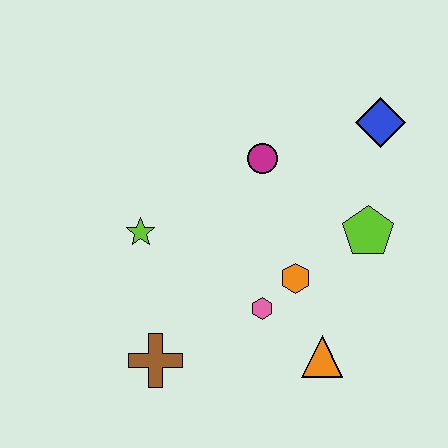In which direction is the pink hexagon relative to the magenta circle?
The pink hexagon is below the magenta circle.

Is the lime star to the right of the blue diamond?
No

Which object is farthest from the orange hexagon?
The blue diamond is farthest from the orange hexagon.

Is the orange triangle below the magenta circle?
Yes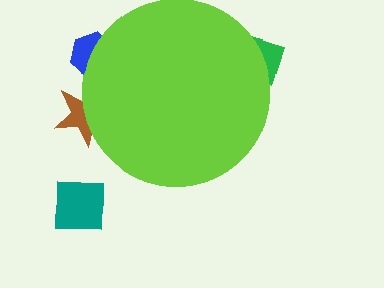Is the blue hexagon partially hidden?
Yes, the blue hexagon is partially hidden behind the lime circle.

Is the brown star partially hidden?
Yes, the brown star is partially hidden behind the lime circle.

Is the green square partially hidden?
Yes, the green square is partially hidden behind the lime circle.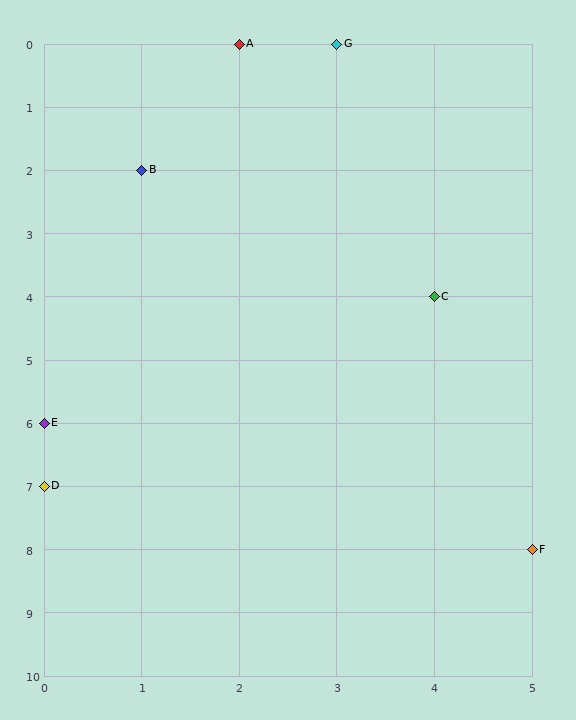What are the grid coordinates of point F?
Point F is at grid coordinates (5, 8).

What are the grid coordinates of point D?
Point D is at grid coordinates (0, 7).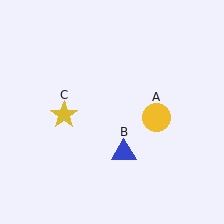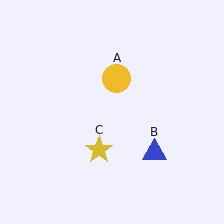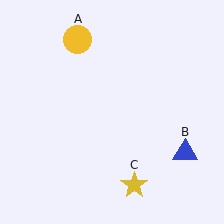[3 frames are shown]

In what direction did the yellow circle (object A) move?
The yellow circle (object A) moved up and to the left.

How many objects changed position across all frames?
3 objects changed position: yellow circle (object A), blue triangle (object B), yellow star (object C).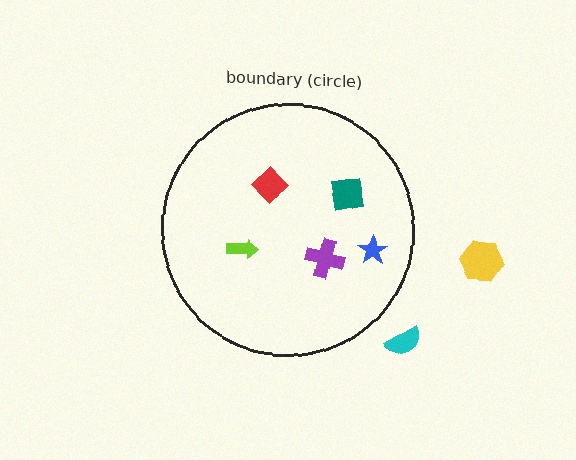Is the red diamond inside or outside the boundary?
Inside.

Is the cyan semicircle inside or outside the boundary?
Outside.